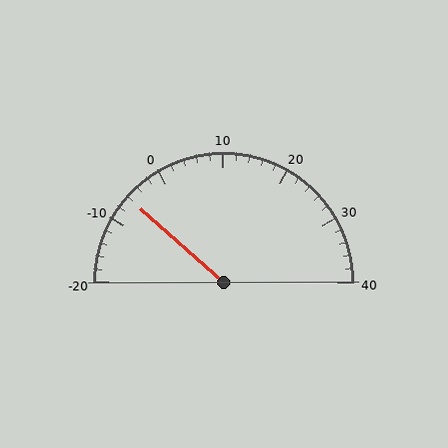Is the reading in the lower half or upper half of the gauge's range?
The reading is in the lower half of the range (-20 to 40).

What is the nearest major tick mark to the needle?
The nearest major tick mark is -10.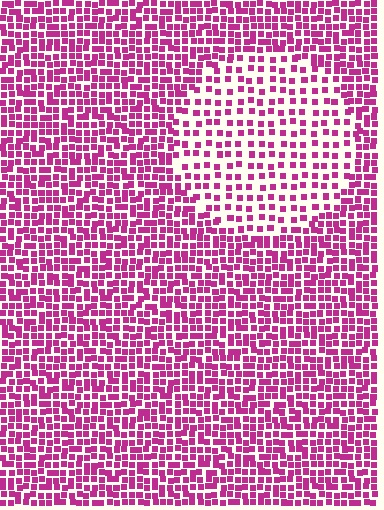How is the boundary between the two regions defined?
The boundary is defined by a change in element density (approximately 2.0x ratio). All elements are the same color, size, and shape.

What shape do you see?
I see a circle.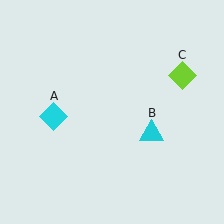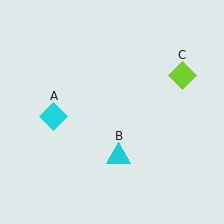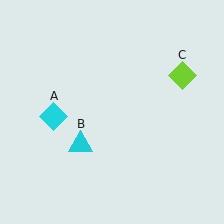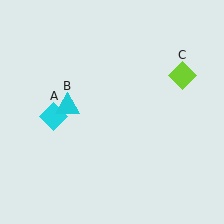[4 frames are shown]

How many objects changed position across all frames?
1 object changed position: cyan triangle (object B).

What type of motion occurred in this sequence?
The cyan triangle (object B) rotated clockwise around the center of the scene.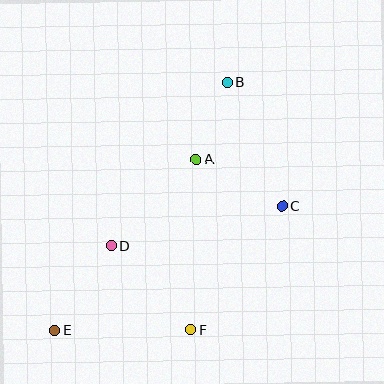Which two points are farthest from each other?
Points B and E are farthest from each other.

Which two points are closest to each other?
Points A and B are closest to each other.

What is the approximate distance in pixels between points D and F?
The distance between D and F is approximately 116 pixels.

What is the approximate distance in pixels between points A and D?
The distance between A and D is approximately 121 pixels.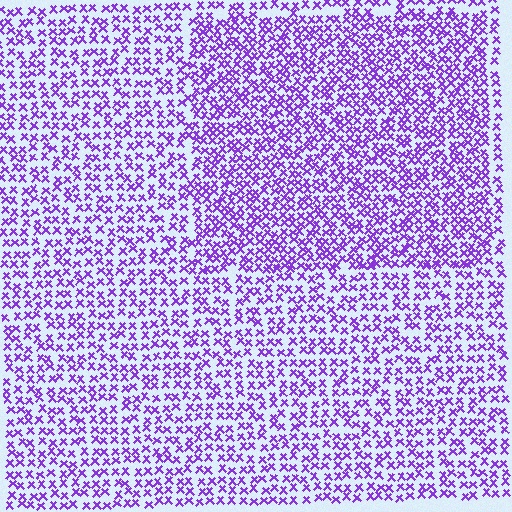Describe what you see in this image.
The image contains small purple elements arranged at two different densities. A rectangle-shaped region is visible where the elements are more densely packed than the surrounding area.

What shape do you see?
I see a rectangle.